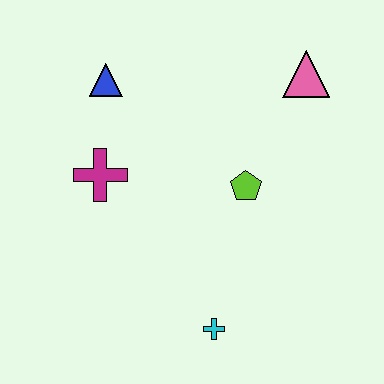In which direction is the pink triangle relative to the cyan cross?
The pink triangle is above the cyan cross.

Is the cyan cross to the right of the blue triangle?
Yes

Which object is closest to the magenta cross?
The blue triangle is closest to the magenta cross.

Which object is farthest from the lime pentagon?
The blue triangle is farthest from the lime pentagon.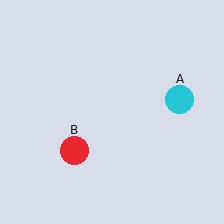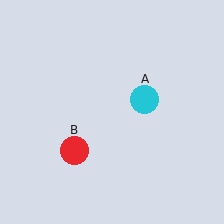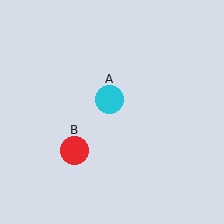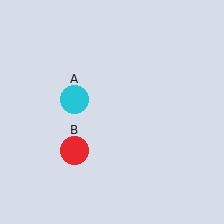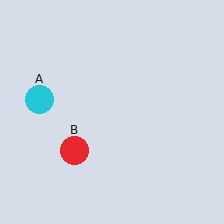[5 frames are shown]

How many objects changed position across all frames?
1 object changed position: cyan circle (object A).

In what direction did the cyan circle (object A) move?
The cyan circle (object A) moved left.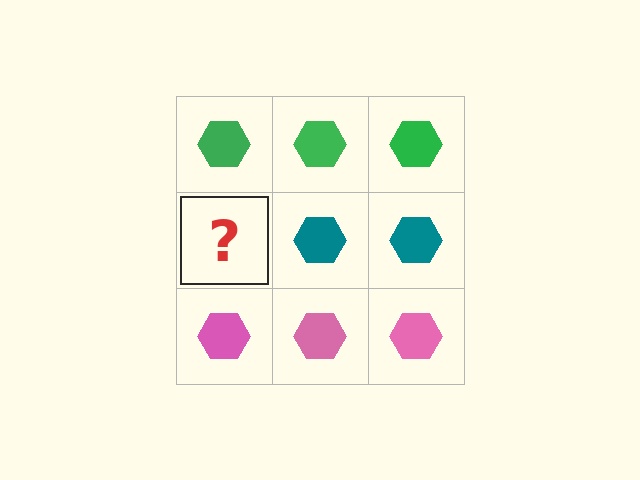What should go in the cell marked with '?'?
The missing cell should contain a teal hexagon.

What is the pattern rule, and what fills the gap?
The rule is that each row has a consistent color. The gap should be filled with a teal hexagon.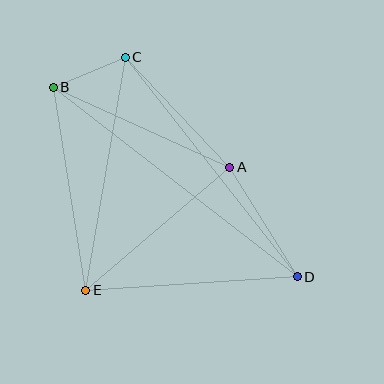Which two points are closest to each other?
Points B and C are closest to each other.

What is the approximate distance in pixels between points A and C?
The distance between A and C is approximately 152 pixels.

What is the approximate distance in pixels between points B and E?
The distance between B and E is approximately 206 pixels.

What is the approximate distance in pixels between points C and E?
The distance between C and E is approximately 236 pixels.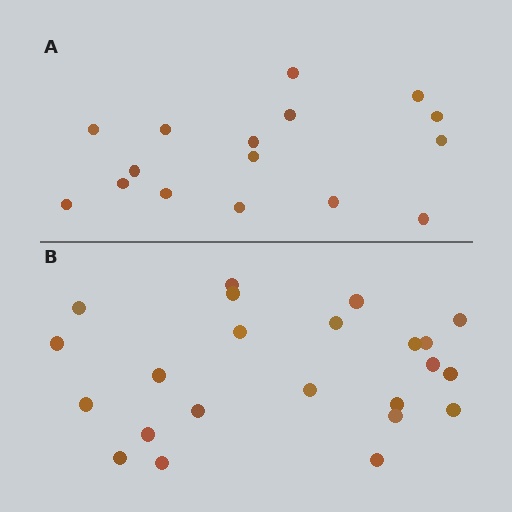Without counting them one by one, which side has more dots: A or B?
Region B (the bottom region) has more dots.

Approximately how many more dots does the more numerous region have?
Region B has roughly 8 or so more dots than region A.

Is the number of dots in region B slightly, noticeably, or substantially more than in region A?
Region B has noticeably more, but not dramatically so. The ratio is roughly 1.4 to 1.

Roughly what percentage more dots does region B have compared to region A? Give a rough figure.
About 45% more.